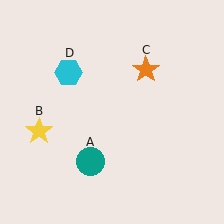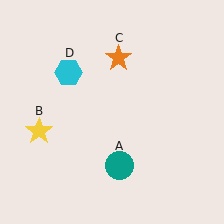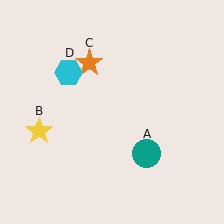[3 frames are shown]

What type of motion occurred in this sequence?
The teal circle (object A), orange star (object C) rotated counterclockwise around the center of the scene.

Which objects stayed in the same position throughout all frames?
Yellow star (object B) and cyan hexagon (object D) remained stationary.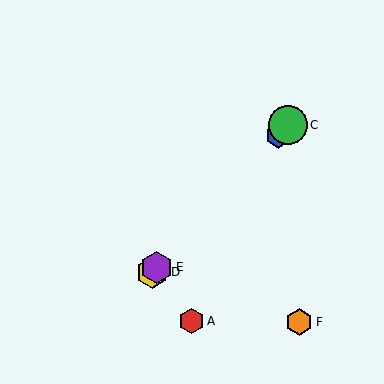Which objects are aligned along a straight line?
Objects B, C, D, E are aligned along a straight line.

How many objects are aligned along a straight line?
4 objects (B, C, D, E) are aligned along a straight line.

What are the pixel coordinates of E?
Object E is at (157, 267).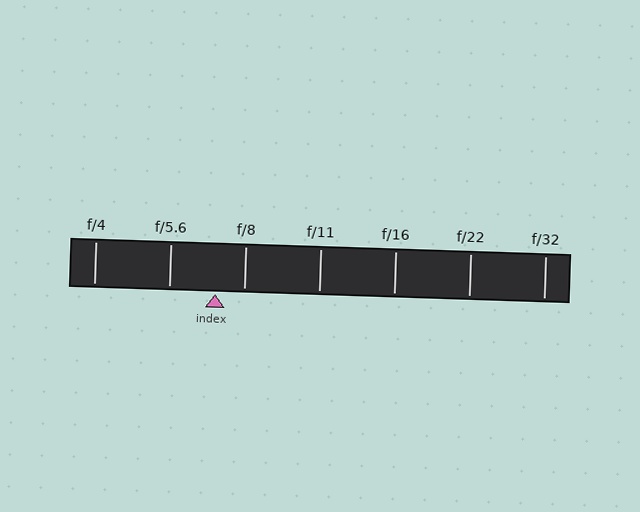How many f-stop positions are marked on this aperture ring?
There are 7 f-stop positions marked.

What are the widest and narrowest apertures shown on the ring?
The widest aperture shown is f/4 and the narrowest is f/32.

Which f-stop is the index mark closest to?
The index mark is closest to f/8.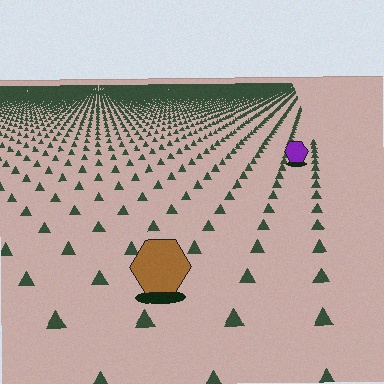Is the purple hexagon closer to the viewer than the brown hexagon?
No. The brown hexagon is closer — you can tell from the texture gradient: the ground texture is coarser near it.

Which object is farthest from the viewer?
The purple hexagon is farthest from the viewer. It appears smaller and the ground texture around it is denser.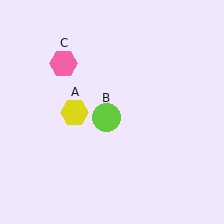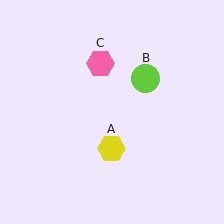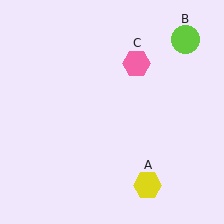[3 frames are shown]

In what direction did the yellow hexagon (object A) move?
The yellow hexagon (object A) moved down and to the right.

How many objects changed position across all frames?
3 objects changed position: yellow hexagon (object A), lime circle (object B), pink hexagon (object C).